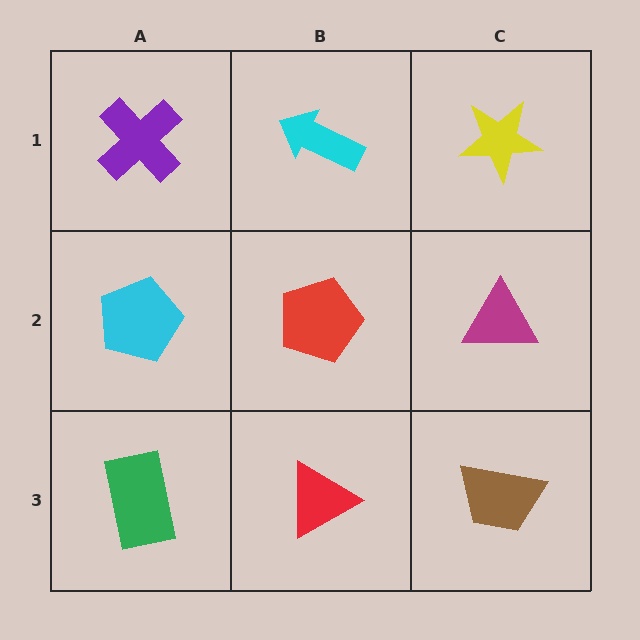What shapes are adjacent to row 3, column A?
A cyan pentagon (row 2, column A), a red triangle (row 3, column B).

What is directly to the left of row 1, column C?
A cyan arrow.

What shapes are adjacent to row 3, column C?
A magenta triangle (row 2, column C), a red triangle (row 3, column B).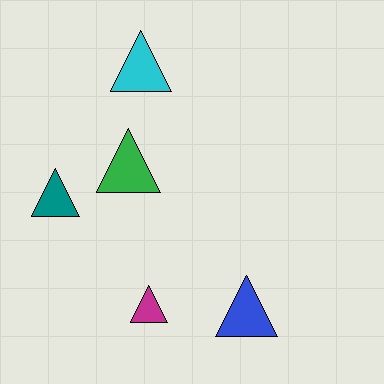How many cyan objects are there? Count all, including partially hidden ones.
There is 1 cyan object.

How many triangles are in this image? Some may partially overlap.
There are 5 triangles.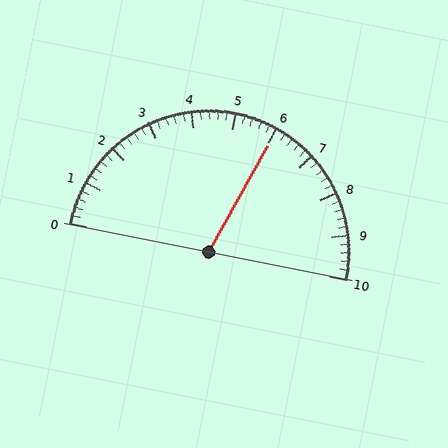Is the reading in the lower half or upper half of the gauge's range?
The reading is in the upper half of the range (0 to 10).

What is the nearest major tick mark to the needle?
The nearest major tick mark is 6.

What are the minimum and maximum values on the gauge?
The gauge ranges from 0 to 10.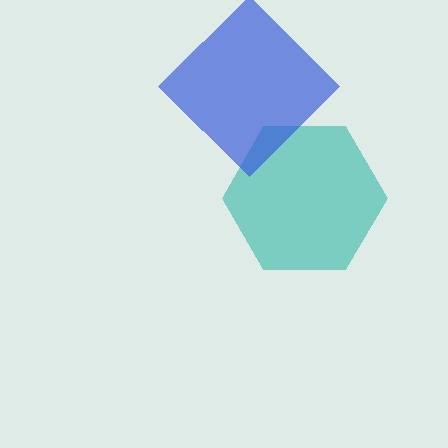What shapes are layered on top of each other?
The layered shapes are: a teal hexagon, a blue diamond.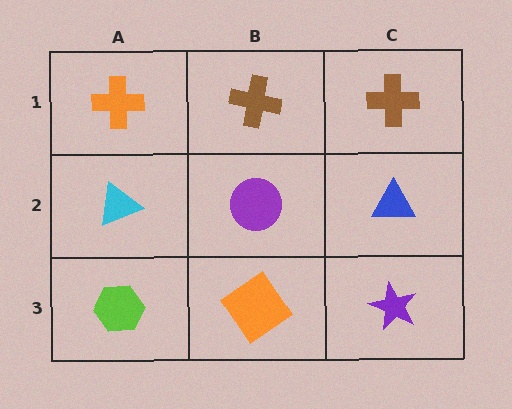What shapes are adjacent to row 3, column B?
A purple circle (row 2, column B), a lime hexagon (row 3, column A), a purple star (row 3, column C).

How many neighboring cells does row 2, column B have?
4.